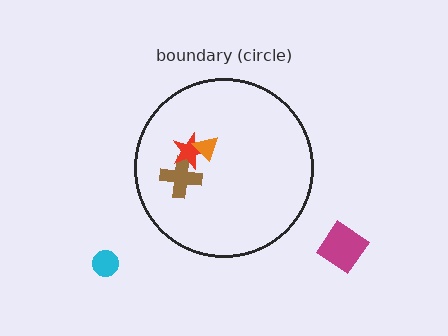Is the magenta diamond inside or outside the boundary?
Outside.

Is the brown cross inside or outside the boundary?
Inside.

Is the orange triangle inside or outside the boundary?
Inside.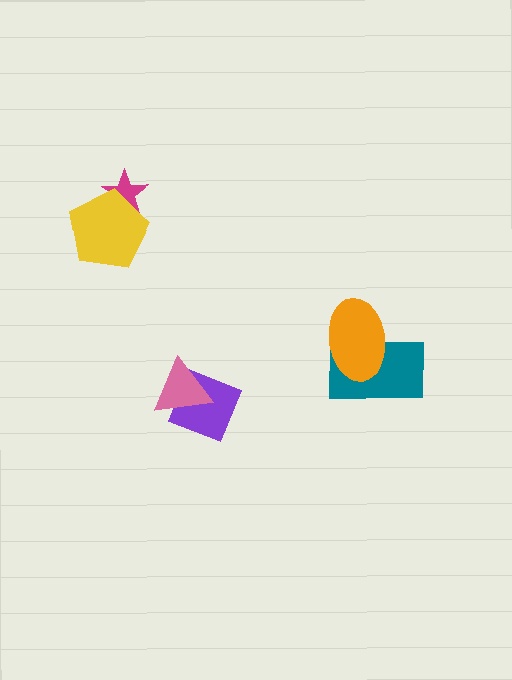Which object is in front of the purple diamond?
The pink triangle is in front of the purple diamond.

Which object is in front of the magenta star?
The yellow pentagon is in front of the magenta star.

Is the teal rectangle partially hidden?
Yes, it is partially covered by another shape.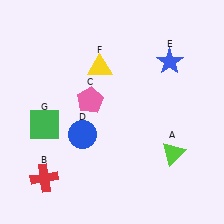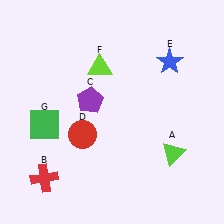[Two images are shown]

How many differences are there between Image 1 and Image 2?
There are 3 differences between the two images.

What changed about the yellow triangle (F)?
In Image 1, F is yellow. In Image 2, it changed to lime.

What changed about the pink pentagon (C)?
In Image 1, C is pink. In Image 2, it changed to purple.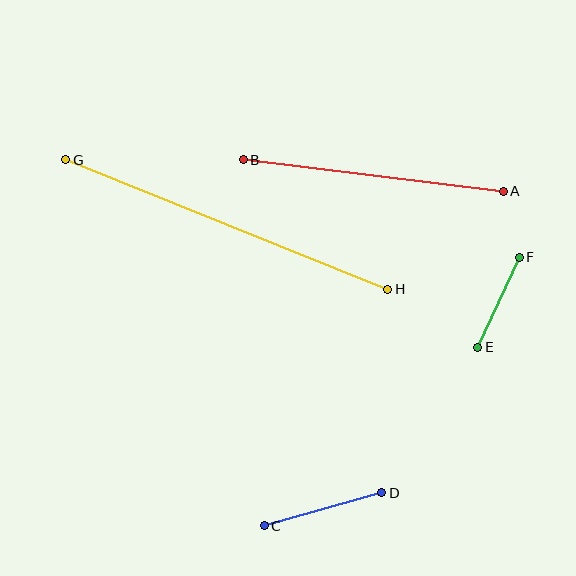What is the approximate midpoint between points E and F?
The midpoint is at approximately (498, 302) pixels.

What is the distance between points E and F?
The distance is approximately 99 pixels.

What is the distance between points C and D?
The distance is approximately 122 pixels.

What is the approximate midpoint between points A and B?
The midpoint is at approximately (373, 176) pixels.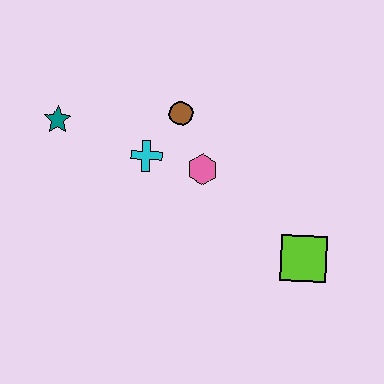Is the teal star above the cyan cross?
Yes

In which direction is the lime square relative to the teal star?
The lime square is to the right of the teal star.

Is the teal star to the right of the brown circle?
No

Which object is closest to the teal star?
The cyan cross is closest to the teal star.